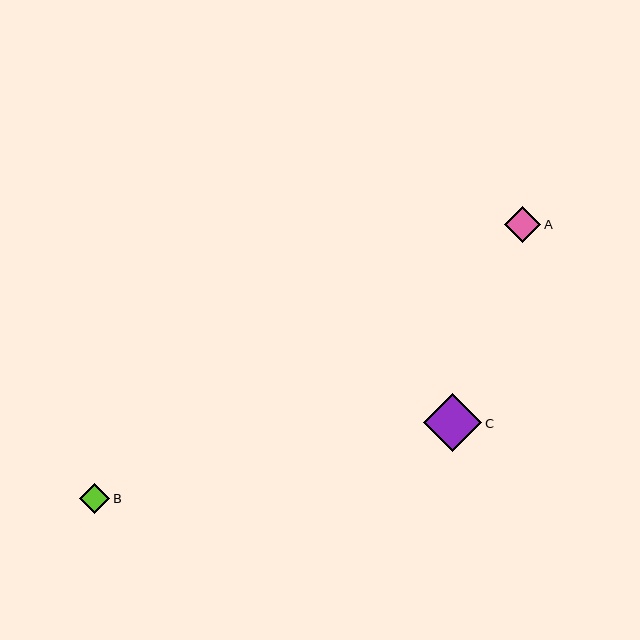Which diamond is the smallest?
Diamond B is the smallest with a size of approximately 30 pixels.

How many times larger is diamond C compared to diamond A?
Diamond C is approximately 1.6 times the size of diamond A.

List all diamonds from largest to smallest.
From largest to smallest: C, A, B.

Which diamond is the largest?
Diamond C is the largest with a size of approximately 58 pixels.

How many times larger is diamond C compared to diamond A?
Diamond C is approximately 1.6 times the size of diamond A.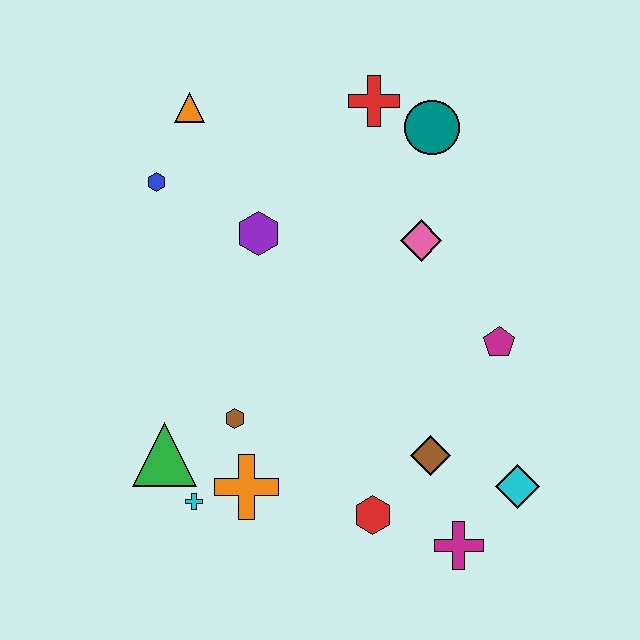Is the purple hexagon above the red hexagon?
Yes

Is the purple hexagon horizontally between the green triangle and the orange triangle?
No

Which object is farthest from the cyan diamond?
The orange triangle is farthest from the cyan diamond.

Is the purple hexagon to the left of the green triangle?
No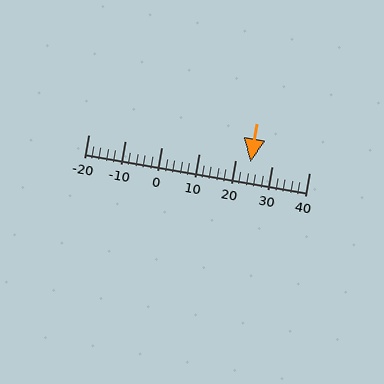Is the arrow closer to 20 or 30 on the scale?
The arrow is closer to 20.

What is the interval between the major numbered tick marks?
The major tick marks are spaced 10 units apart.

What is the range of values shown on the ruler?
The ruler shows values from -20 to 40.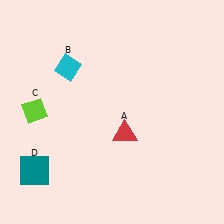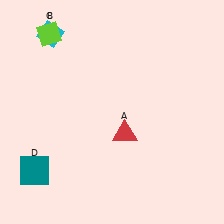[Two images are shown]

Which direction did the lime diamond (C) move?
The lime diamond (C) moved up.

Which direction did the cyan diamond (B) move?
The cyan diamond (B) moved up.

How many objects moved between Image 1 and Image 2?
2 objects moved between the two images.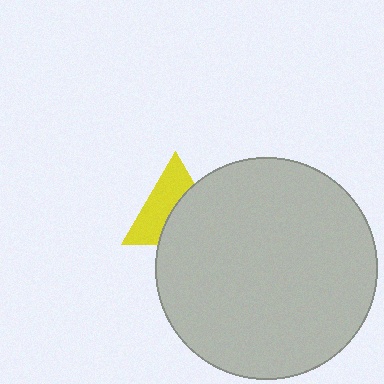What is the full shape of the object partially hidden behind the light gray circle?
The partially hidden object is a yellow triangle.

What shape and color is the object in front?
The object in front is a light gray circle.